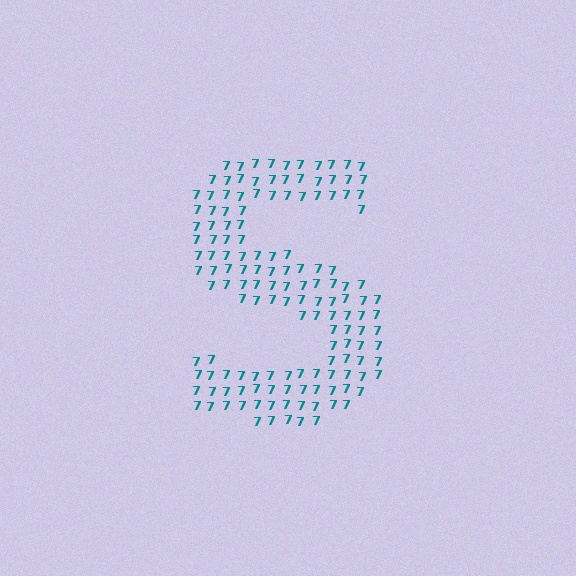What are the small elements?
The small elements are digit 7's.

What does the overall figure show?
The overall figure shows the letter S.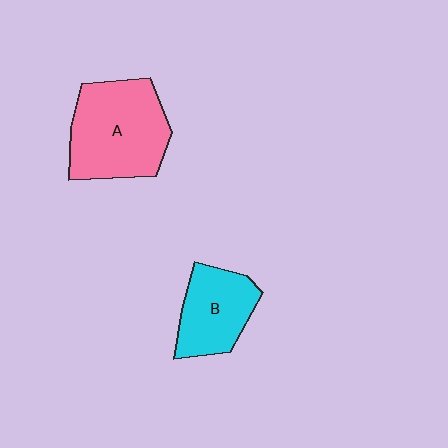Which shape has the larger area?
Shape A (pink).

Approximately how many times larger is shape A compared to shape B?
Approximately 1.5 times.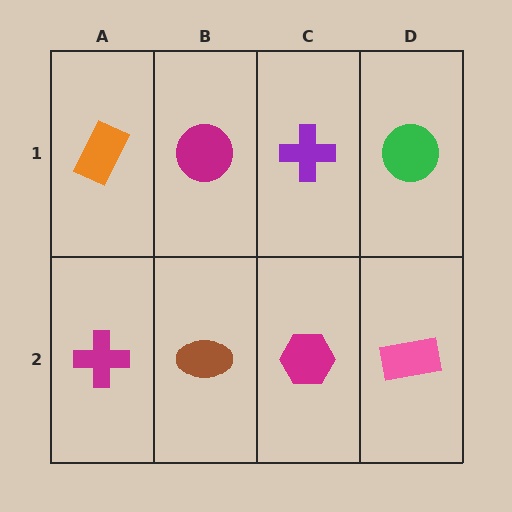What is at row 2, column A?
A magenta cross.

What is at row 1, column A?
An orange rectangle.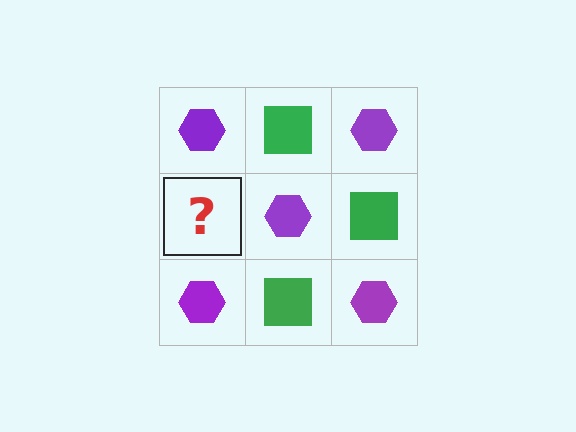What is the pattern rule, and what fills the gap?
The rule is that it alternates purple hexagon and green square in a checkerboard pattern. The gap should be filled with a green square.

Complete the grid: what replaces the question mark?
The question mark should be replaced with a green square.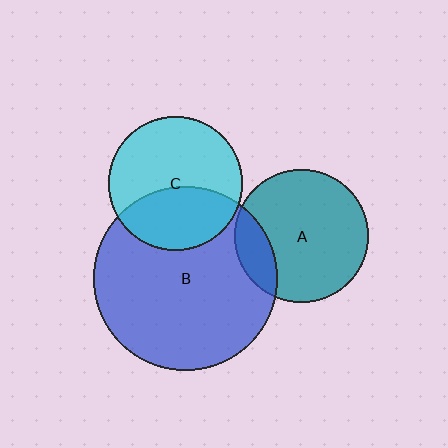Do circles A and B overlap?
Yes.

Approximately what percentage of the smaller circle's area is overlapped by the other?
Approximately 15%.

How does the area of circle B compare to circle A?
Approximately 1.9 times.